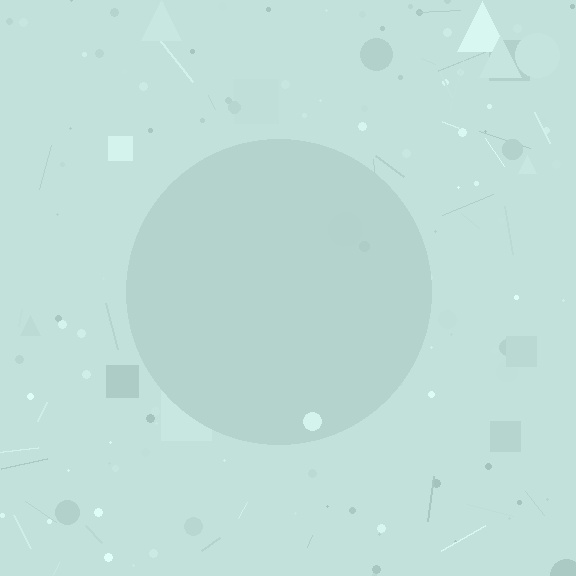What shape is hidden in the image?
A circle is hidden in the image.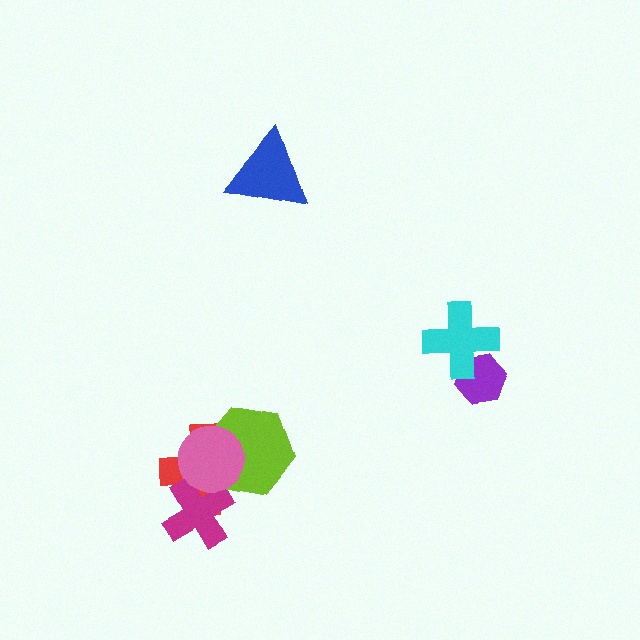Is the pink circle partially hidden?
No, no other shape covers it.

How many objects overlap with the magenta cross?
2 objects overlap with the magenta cross.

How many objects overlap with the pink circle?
3 objects overlap with the pink circle.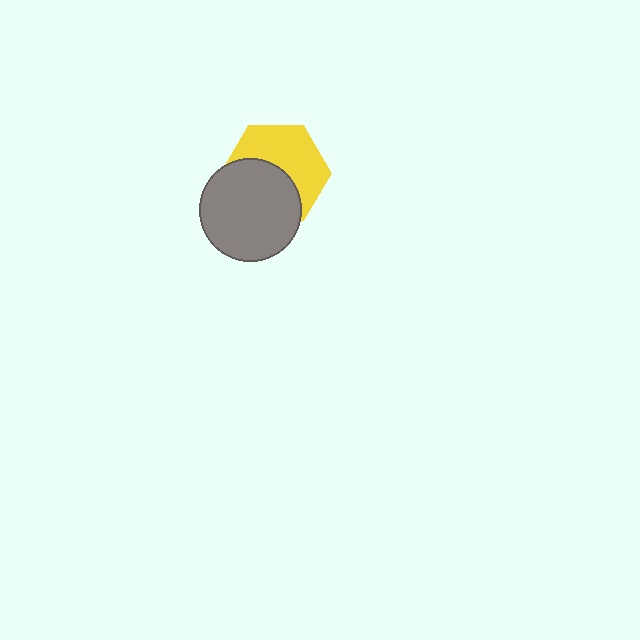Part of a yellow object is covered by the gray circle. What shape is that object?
It is a hexagon.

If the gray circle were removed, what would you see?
You would see the complete yellow hexagon.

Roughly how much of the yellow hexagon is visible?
About half of it is visible (roughly 52%).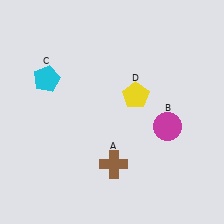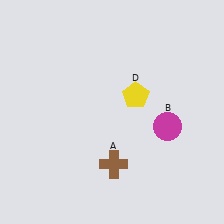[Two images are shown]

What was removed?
The cyan pentagon (C) was removed in Image 2.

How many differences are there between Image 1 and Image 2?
There is 1 difference between the two images.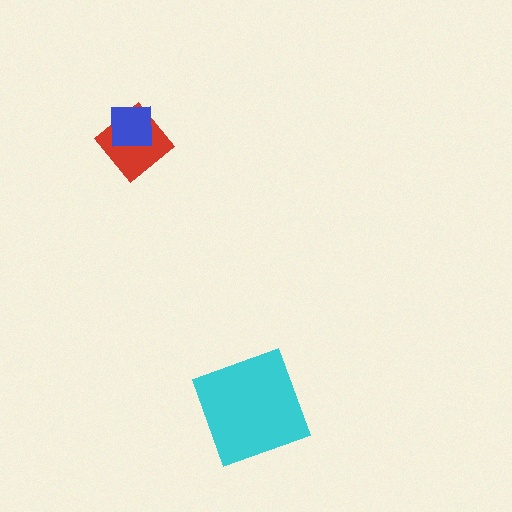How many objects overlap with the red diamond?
1 object overlaps with the red diamond.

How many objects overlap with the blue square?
1 object overlaps with the blue square.